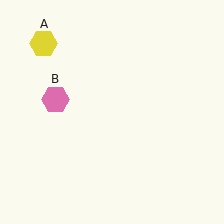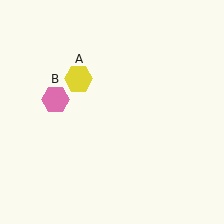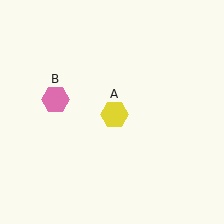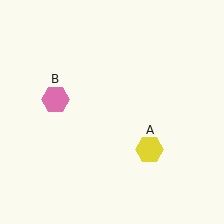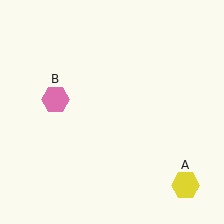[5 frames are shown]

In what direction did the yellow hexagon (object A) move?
The yellow hexagon (object A) moved down and to the right.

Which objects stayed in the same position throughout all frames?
Pink hexagon (object B) remained stationary.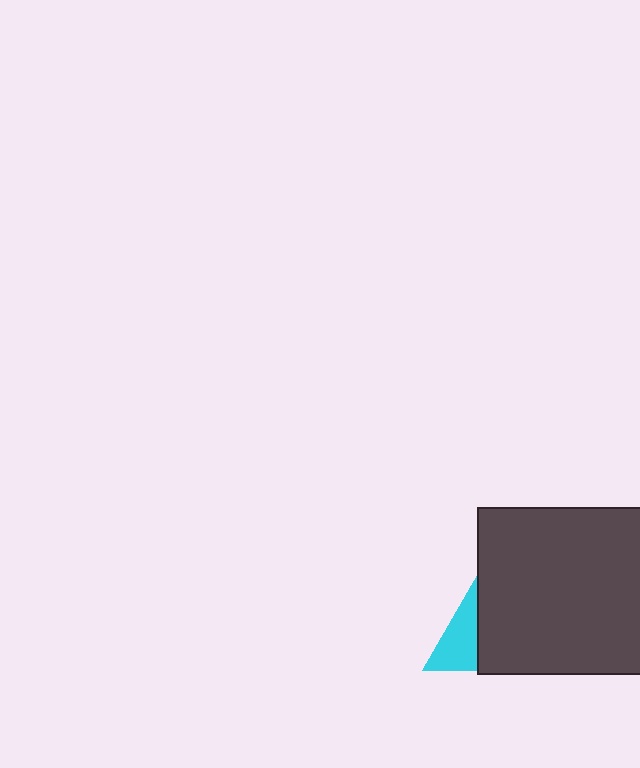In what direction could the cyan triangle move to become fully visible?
The cyan triangle could move left. That would shift it out from behind the dark gray rectangle entirely.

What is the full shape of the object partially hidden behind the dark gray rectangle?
The partially hidden object is a cyan triangle.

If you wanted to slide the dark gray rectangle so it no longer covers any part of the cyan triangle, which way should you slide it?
Slide it right — that is the most direct way to separate the two shapes.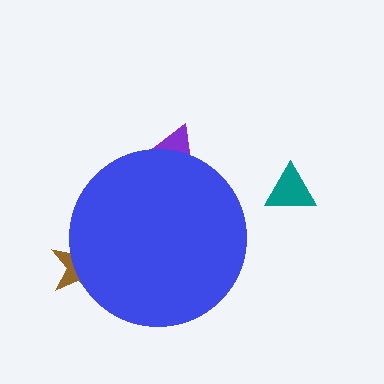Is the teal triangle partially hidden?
No, the teal triangle is fully visible.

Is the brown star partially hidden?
Yes, the brown star is partially hidden behind the blue circle.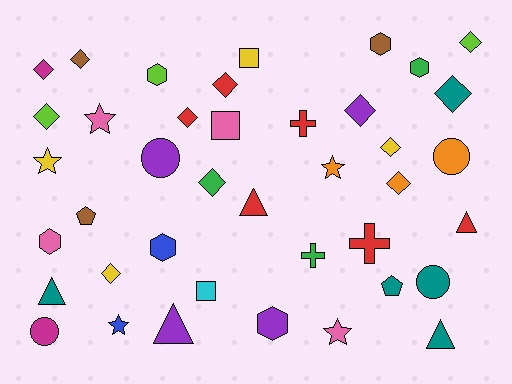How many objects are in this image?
There are 40 objects.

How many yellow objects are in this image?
There are 4 yellow objects.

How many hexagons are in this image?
There are 6 hexagons.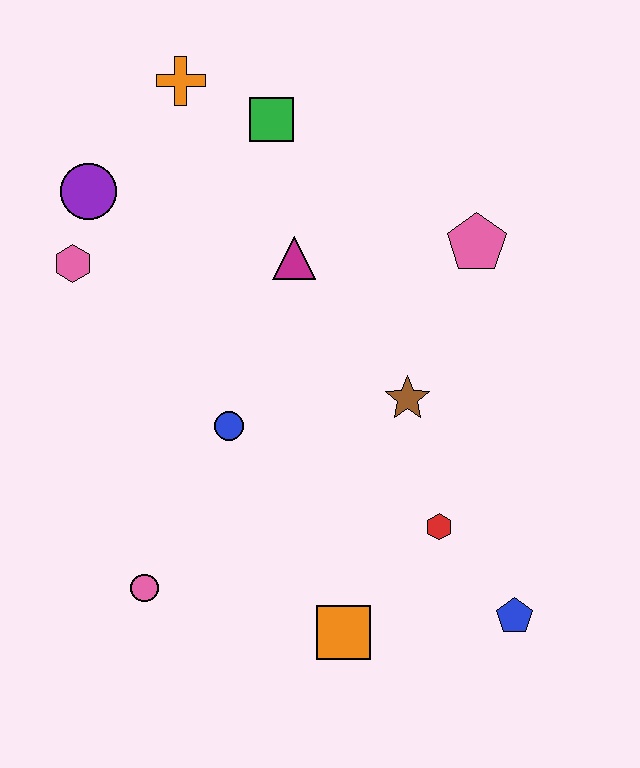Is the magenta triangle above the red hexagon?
Yes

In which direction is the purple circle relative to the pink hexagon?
The purple circle is above the pink hexagon.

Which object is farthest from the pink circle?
The orange cross is farthest from the pink circle.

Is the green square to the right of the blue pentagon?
No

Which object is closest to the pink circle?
The blue circle is closest to the pink circle.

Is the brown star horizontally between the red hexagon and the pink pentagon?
No